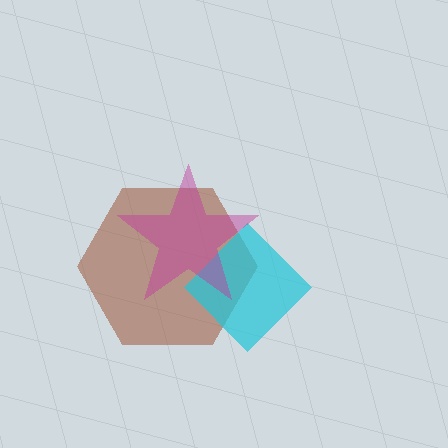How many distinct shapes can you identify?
There are 3 distinct shapes: a brown hexagon, a cyan diamond, a magenta star.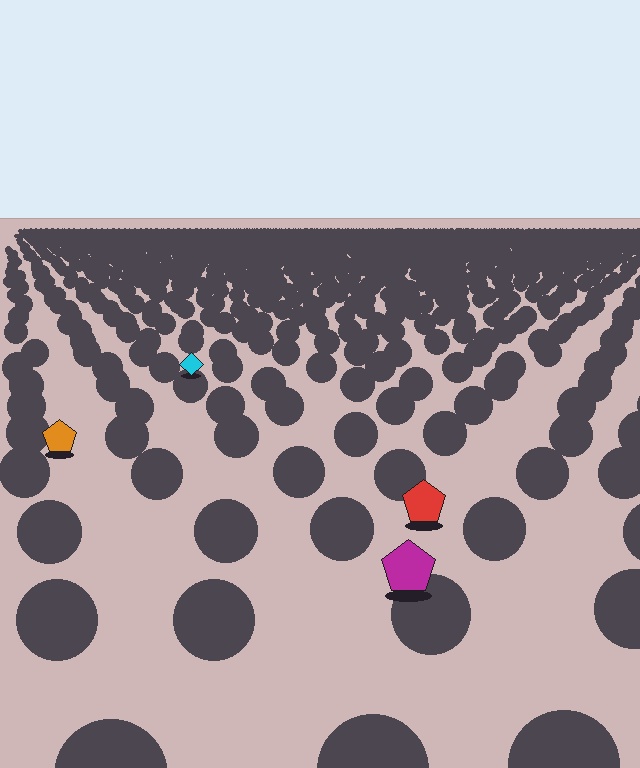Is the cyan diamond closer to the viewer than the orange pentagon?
No. The orange pentagon is closer — you can tell from the texture gradient: the ground texture is coarser near it.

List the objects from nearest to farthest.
From nearest to farthest: the magenta pentagon, the red pentagon, the orange pentagon, the cyan diamond.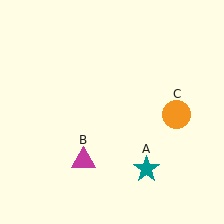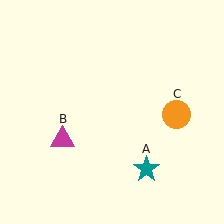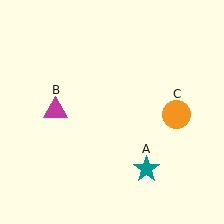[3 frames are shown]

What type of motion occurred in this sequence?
The magenta triangle (object B) rotated clockwise around the center of the scene.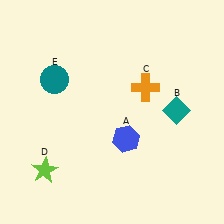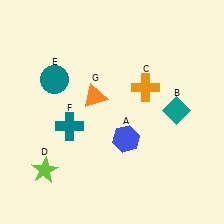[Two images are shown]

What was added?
A teal cross (F), an orange triangle (G) were added in Image 2.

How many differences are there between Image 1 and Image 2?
There are 2 differences between the two images.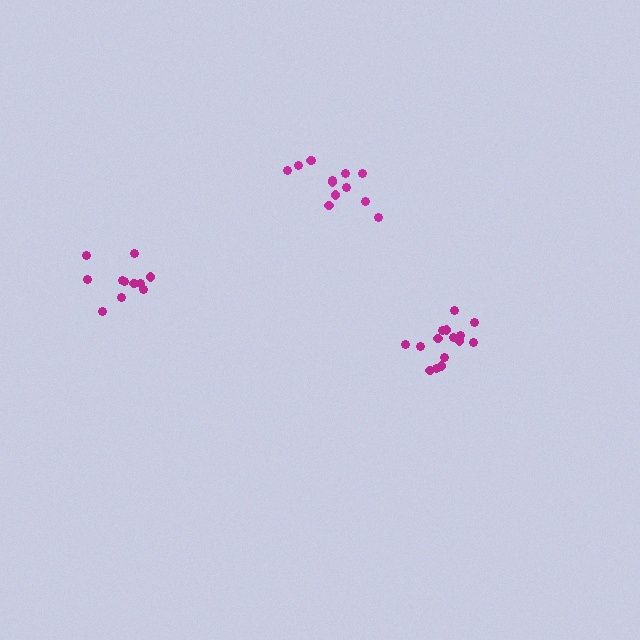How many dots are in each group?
Group 1: 11 dots, Group 2: 15 dots, Group 3: 14 dots (40 total).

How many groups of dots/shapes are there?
There are 3 groups.